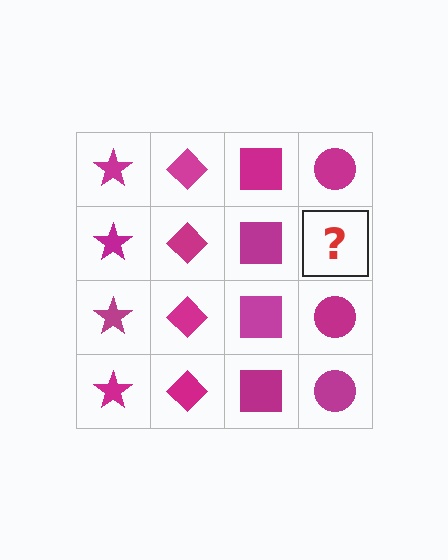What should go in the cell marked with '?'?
The missing cell should contain a magenta circle.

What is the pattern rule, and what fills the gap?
The rule is that each column has a consistent shape. The gap should be filled with a magenta circle.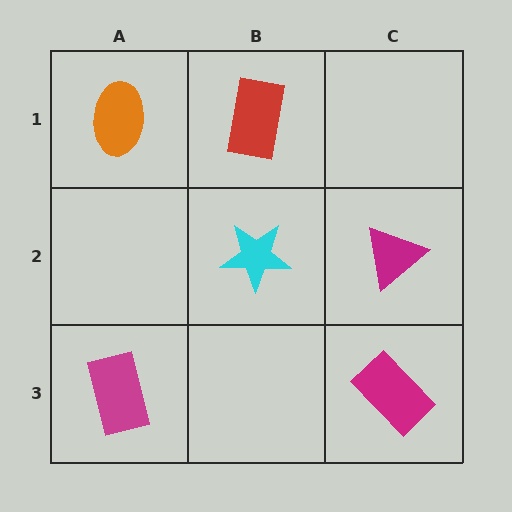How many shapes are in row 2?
2 shapes.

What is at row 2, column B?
A cyan star.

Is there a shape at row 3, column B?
No, that cell is empty.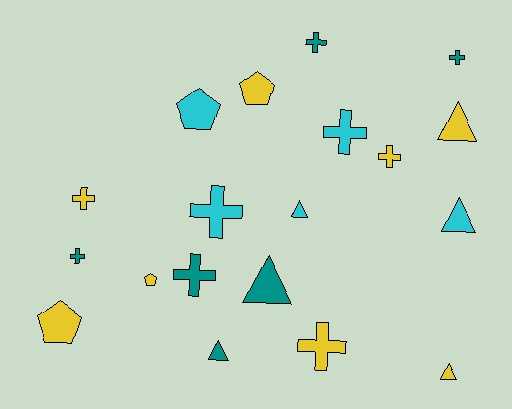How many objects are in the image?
There are 19 objects.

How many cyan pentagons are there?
There is 1 cyan pentagon.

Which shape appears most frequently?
Cross, with 9 objects.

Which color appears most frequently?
Yellow, with 8 objects.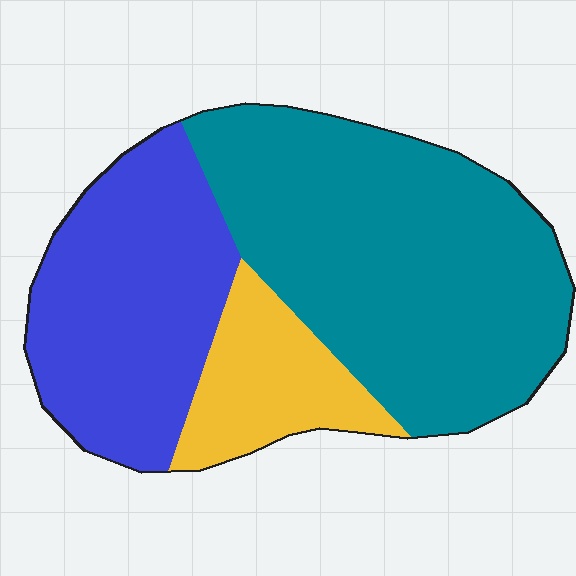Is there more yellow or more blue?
Blue.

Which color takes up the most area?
Teal, at roughly 55%.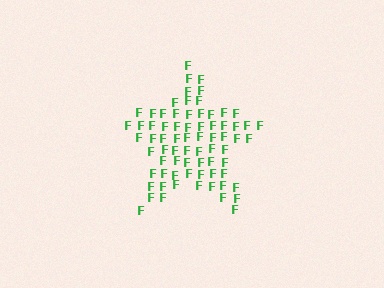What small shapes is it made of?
It is made of small letter F's.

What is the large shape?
The large shape is a star.